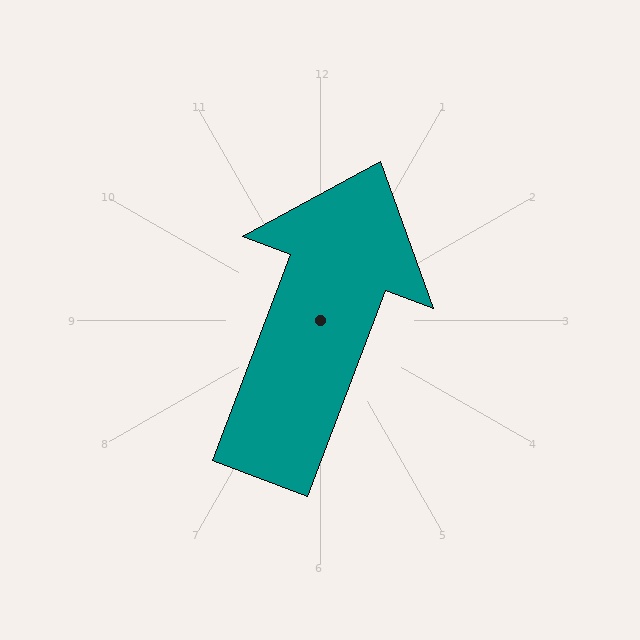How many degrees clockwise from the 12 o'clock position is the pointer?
Approximately 21 degrees.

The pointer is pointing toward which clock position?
Roughly 1 o'clock.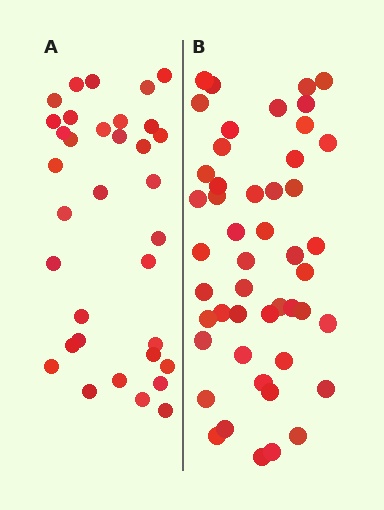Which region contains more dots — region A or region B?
Region B (the right region) has more dots.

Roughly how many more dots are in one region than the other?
Region B has approximately 15 more dots than region A.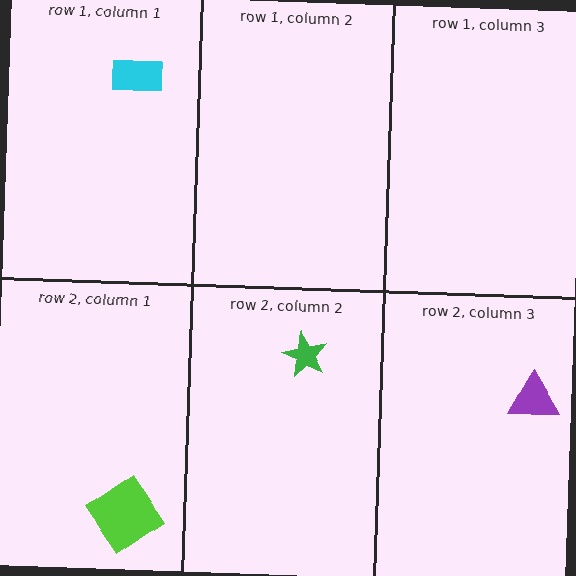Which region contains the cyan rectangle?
The row 1, column 1 region.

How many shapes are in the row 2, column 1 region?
1.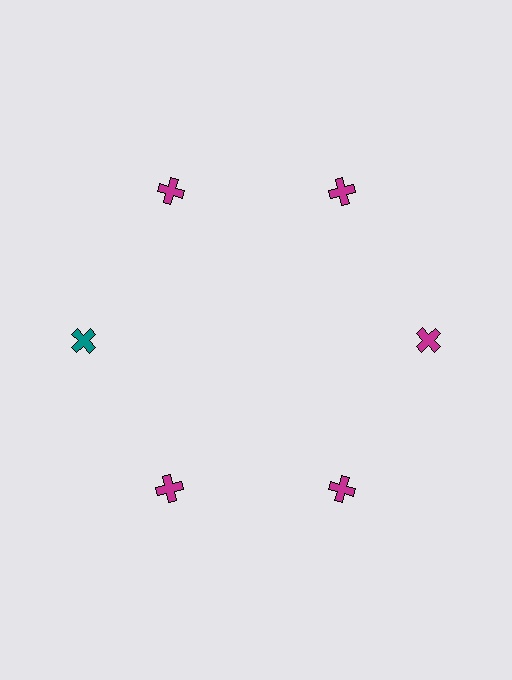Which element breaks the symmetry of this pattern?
The teal cross at roughly the 9 o'clock position breaks the symmetry. All other shapes are magenta crosses.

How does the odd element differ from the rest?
It has a different color: teal instead of magenta.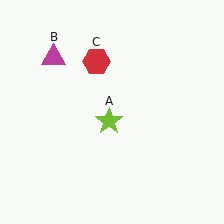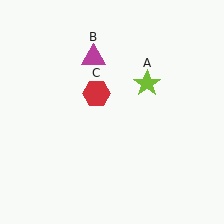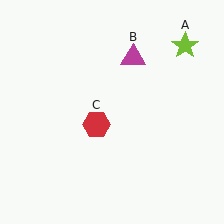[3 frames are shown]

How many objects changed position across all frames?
3 objects changed position: lime star (object A), magenta triangle (object B), red hexagon (object C).